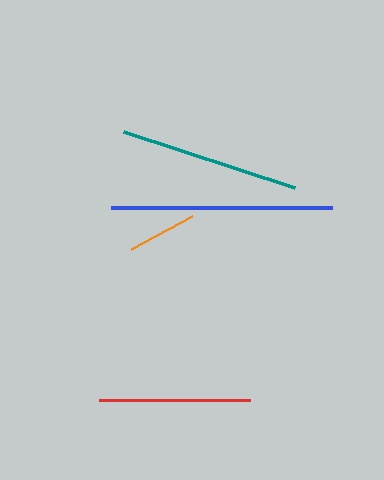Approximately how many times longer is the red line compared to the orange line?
The red line is approximately 2.2 times the length of the orange line.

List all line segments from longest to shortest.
From longest to shortest: blue, teal, red, orange.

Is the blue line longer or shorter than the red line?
The blue line is longer than the red line.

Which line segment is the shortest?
The orange line is the shortest at approximately 70 pixels.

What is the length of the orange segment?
The orange segment is approximately 70 pixels long.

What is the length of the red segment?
The red segment is approximately 151 pixels long.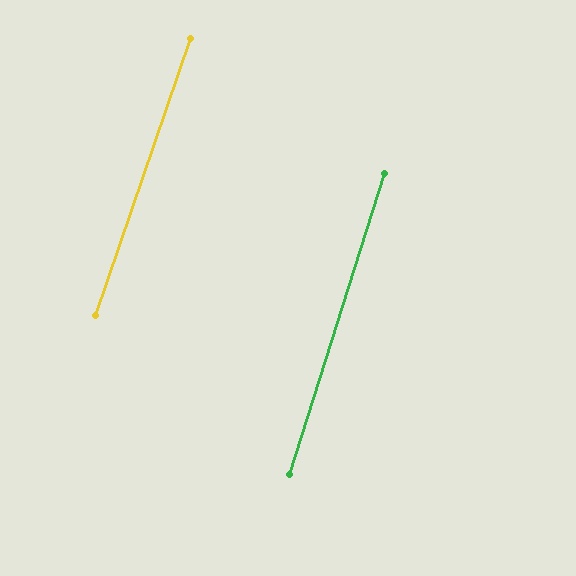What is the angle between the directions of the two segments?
Approximately 1 degree.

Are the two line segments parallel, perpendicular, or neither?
Parallel — their directions differ by only 1.5°.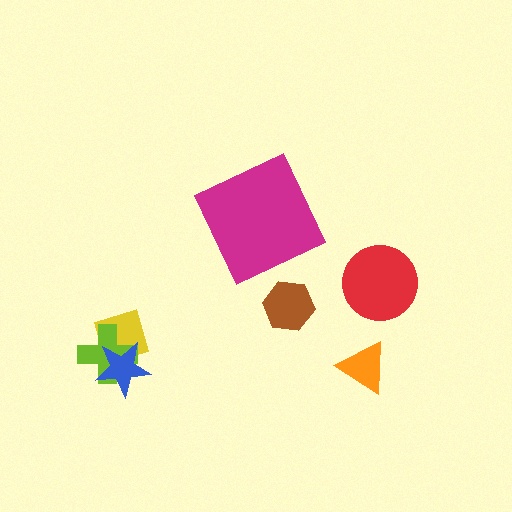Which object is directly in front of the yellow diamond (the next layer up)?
The lime cross is directly in front of the yellow diamond.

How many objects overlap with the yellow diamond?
2 objects overlap with the yellow diamond.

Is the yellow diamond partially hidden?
Yes, it is partially covered by another shape.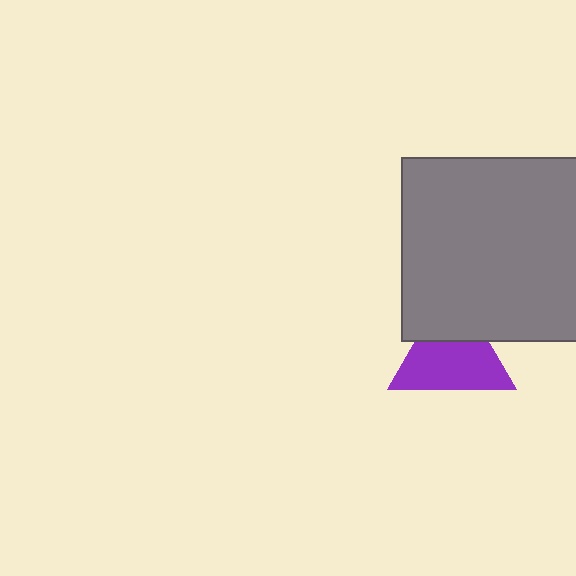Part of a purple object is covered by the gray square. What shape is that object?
It is a triangle.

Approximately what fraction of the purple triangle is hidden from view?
Roughly 33% of the purple triangle is hidden behind the gray square.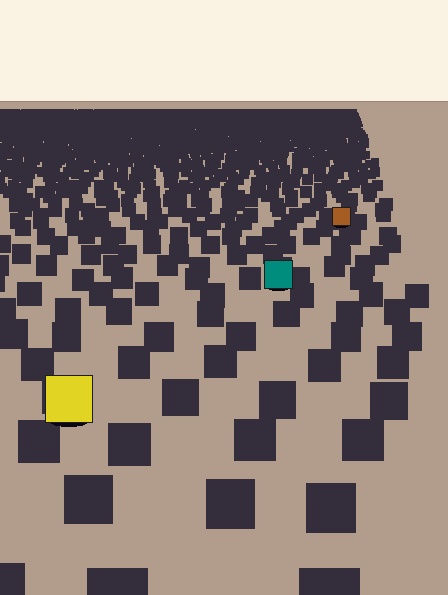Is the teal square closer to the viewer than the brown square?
Yes. The teal square is closer — you can tell from the texture gradient: the ground texture is coarser near it.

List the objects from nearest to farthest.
From nearest to farthest: the yellow square, the teal square, the brown square.